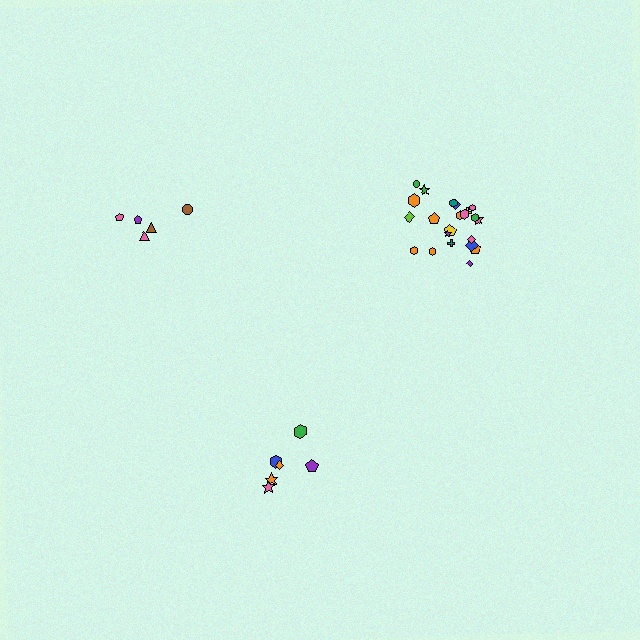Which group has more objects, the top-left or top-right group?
The top-right group.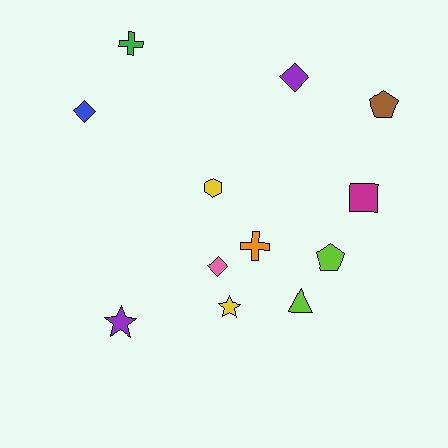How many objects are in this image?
There are 12 objects.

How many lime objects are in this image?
There are 2 lime objects.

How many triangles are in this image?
There is 1 triangle.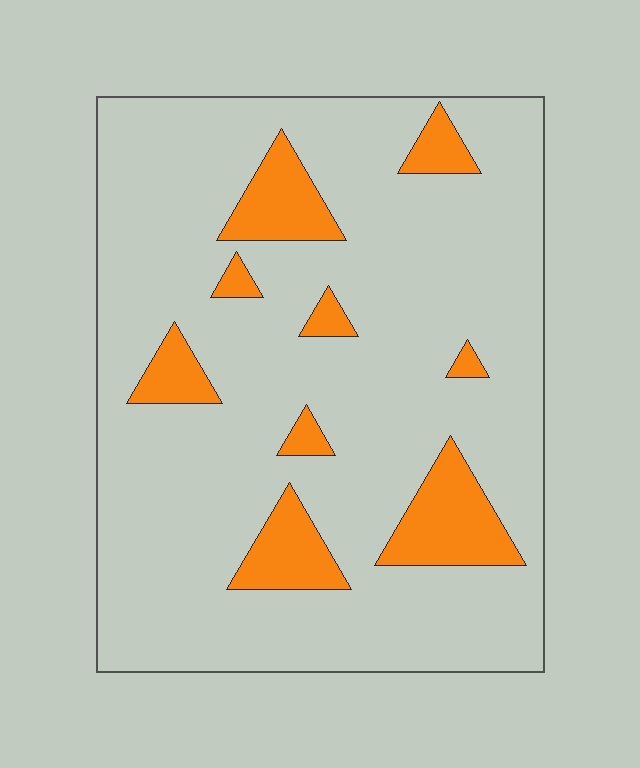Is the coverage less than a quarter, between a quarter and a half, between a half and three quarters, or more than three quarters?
Less than a quarter.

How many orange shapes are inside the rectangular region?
9.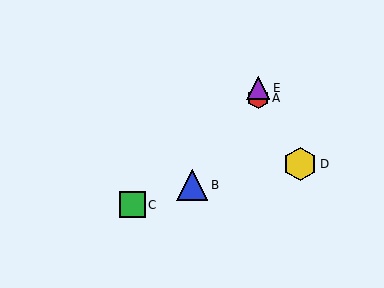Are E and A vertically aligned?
Yes, both are at x≈258.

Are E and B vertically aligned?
No, E is at x≈258 and B is at x≈192.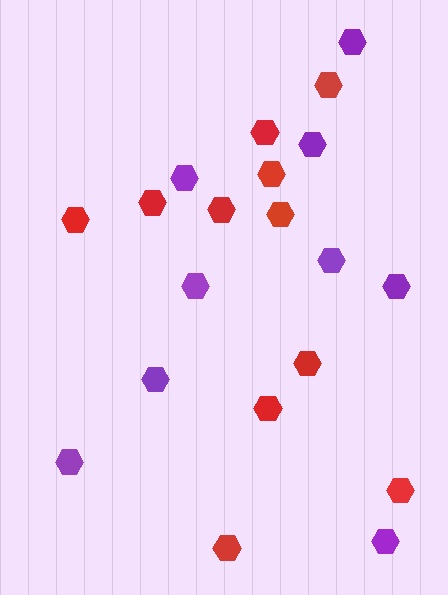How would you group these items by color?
There are 2 groups: one group of purple hexagons (9) and one group of red hexagons (11).